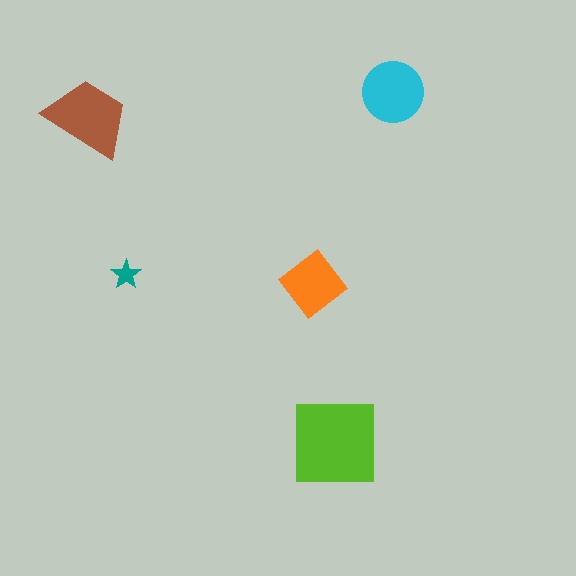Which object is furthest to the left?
The brown trapezoid is leftmost.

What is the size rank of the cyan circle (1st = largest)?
3rd.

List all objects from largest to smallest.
The lime square, the brown trapezoid, the cyan circle, the orange diamond, the teal star.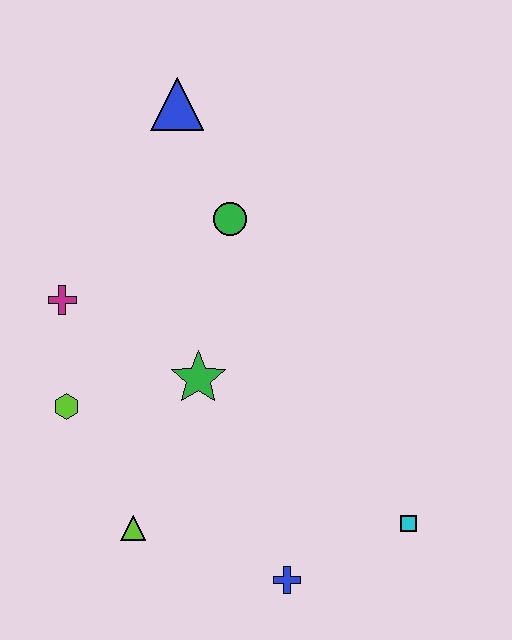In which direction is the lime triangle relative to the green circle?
The lime triangle is below the green circle.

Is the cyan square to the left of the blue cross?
No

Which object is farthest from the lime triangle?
The blue triangle is farthest from the lime triangle.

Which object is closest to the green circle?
The blue triangle is closest to the green circle.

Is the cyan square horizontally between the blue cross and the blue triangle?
No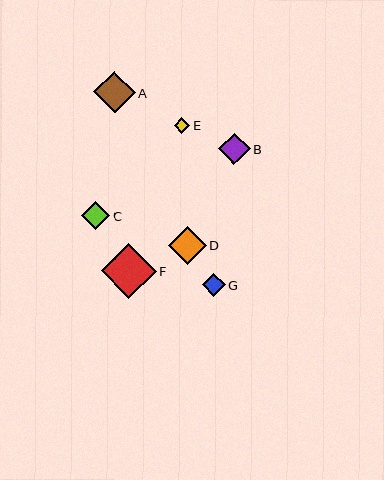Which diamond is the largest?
Diamond F is the largest with a size of approximately 54 pixels.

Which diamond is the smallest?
Diamond E is the smallest with a size of approximately 15 pixels.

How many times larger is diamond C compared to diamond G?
Diamond C is approximately 1.2 times the size of diamond G.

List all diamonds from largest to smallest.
From largest to smallest: F, A, D, B, C, G, E.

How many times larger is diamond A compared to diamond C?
Diamond A is approximately 1.5 times the size of diamond C.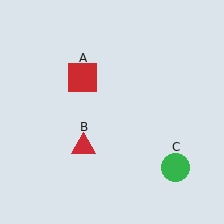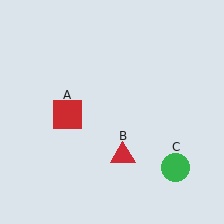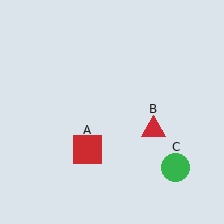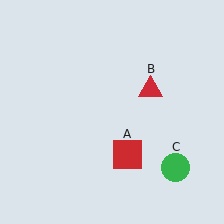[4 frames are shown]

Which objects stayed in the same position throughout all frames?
Green circle (object C) remained stationary.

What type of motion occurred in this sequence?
The red square (object A), red triangle (object B) rotated counterclockwise around the center of the scene.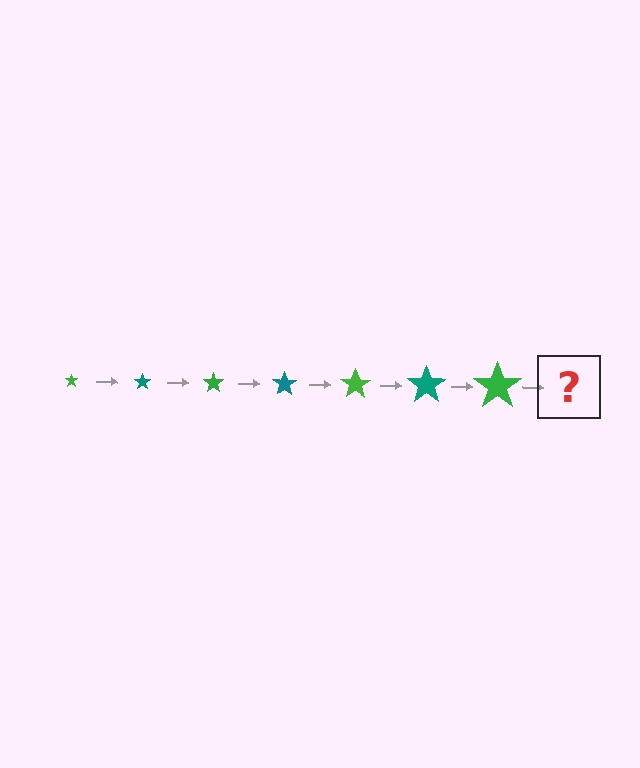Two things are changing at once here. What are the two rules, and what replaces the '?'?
The two rules are that the star grows larger each step and the color cycles through green and teal. The '?' should be a teal star, larger than the previous one.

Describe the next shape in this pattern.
It should be a teal star, larger than the previous one.